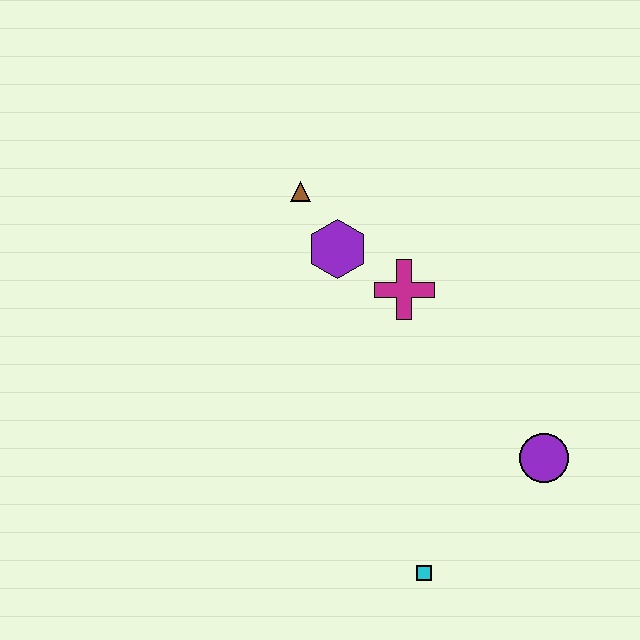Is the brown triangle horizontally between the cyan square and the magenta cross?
No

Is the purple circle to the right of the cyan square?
Yes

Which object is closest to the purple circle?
The cyan square is closest to the purple circle.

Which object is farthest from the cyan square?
The brown triangle is farthest from the cyan square.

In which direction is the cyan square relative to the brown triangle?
The cyan square is below the brown triangle.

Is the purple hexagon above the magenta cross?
Yes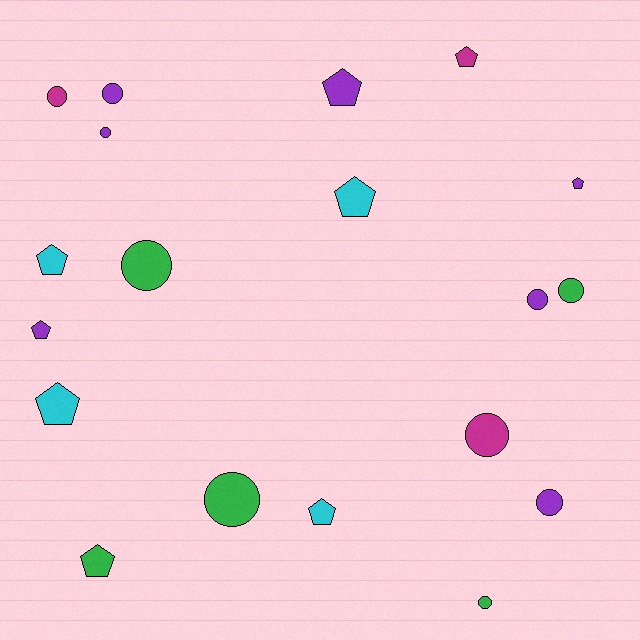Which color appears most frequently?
Purple, with 7 objects.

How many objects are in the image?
There are 19 objects.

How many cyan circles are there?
There are no cyan circles.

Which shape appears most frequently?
Circle, with 10 objects.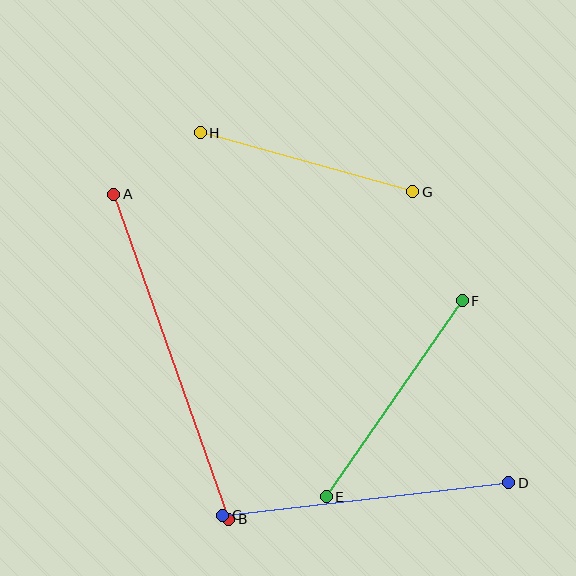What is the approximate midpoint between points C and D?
The midpoint is at approximately (366, 499) pixels.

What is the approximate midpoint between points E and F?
The midpoint is at approximately (394, 399) pixels.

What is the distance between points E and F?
The distance is approximately 238 pixels.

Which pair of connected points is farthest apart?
Points A and B are farthest apart.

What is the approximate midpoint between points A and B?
The midpoint is at approximately (171, 357) pixels.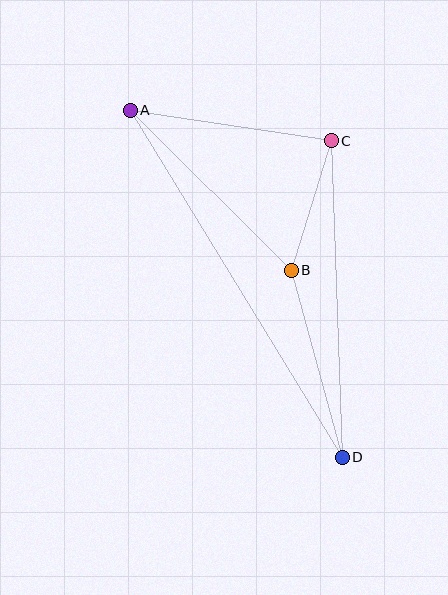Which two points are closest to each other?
Points B and C are closest to each other.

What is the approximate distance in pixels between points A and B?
The distance between A and B is approximately 227 pixels.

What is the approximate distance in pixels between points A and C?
The distance between A and C is approximately 203 pixels.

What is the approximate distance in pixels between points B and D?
The distance between B and D is approximately 194 pixels.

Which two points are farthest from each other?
Points A and D are farthest from each other.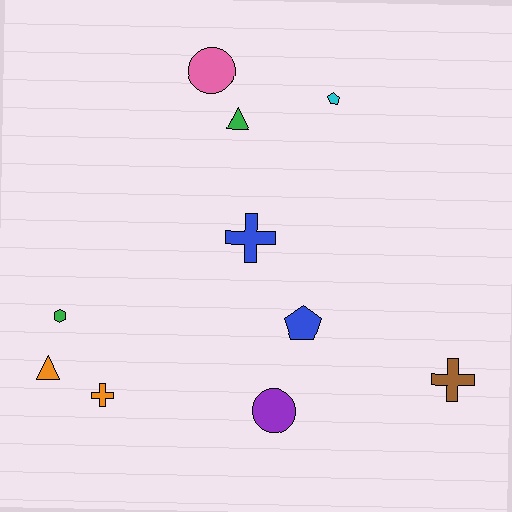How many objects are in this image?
There are 10 objects.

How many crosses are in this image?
There are 3 crosses.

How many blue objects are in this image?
There are 2 blue objects.